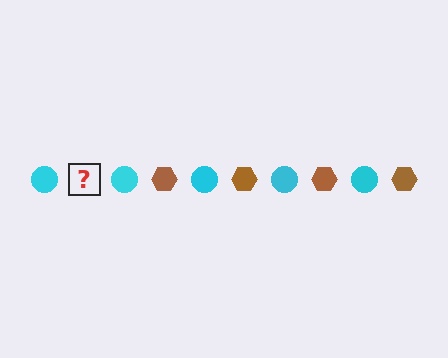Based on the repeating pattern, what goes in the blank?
The blank should be a brown hexagon.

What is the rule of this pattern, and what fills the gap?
The rule is that the pattern alternates between cyan circle and brown hexagon. The gap should be filled with a brown hexagon.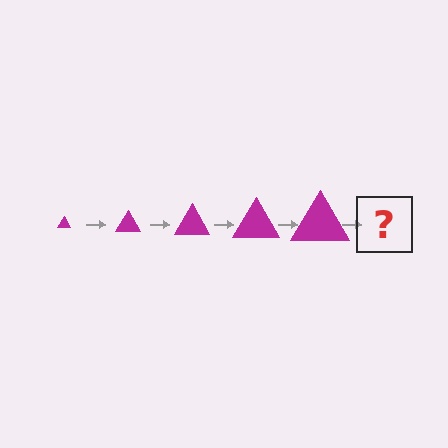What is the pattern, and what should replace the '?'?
The pattern is that the triangle gets progressively larger each step. The '?' should be a magenta triangle, larger than the previous one.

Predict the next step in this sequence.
The next step is a magenta triangle, larger than the previous one.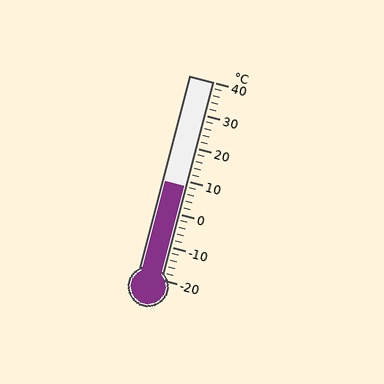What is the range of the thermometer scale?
The thermometer scale ranges from -20°C to 40°C.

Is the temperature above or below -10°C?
The temperature is above -10°C.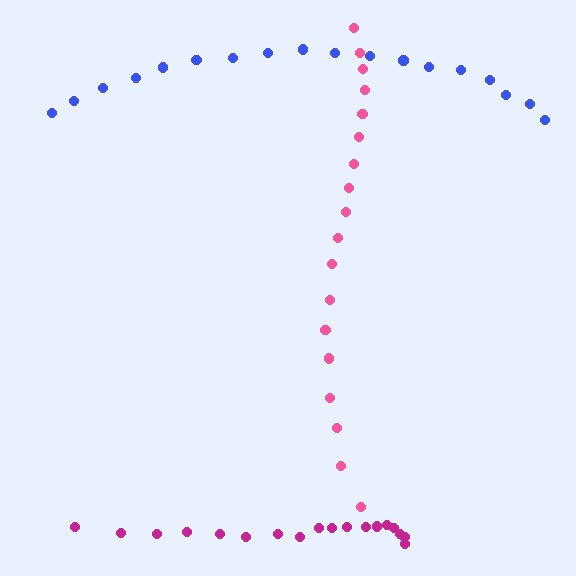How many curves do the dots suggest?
There are 3 distinct paths.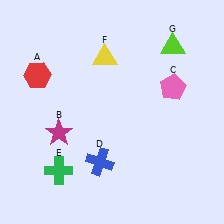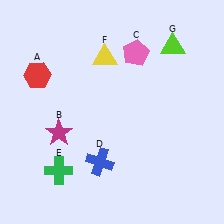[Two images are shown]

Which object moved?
The pink pentagon (C) moved left.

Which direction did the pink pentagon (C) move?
The pink pentagon (C) moved left.